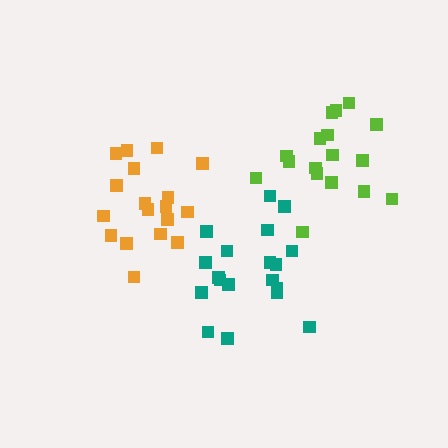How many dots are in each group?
Group 1: 18 dots, Group 2: 17 dots, Group 3: 19 dots (54 total).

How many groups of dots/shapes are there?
There are 3 groups.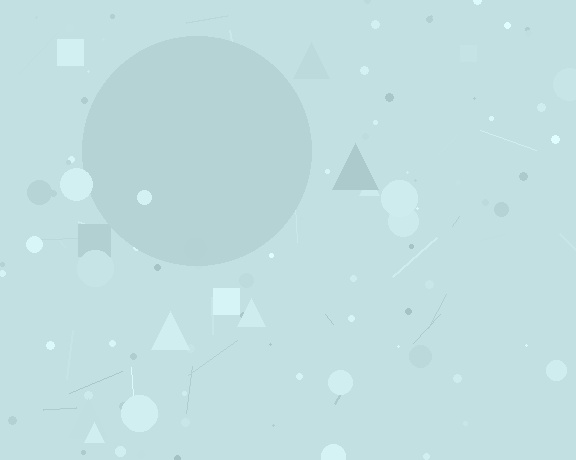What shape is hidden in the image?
A circle is hidden in the image.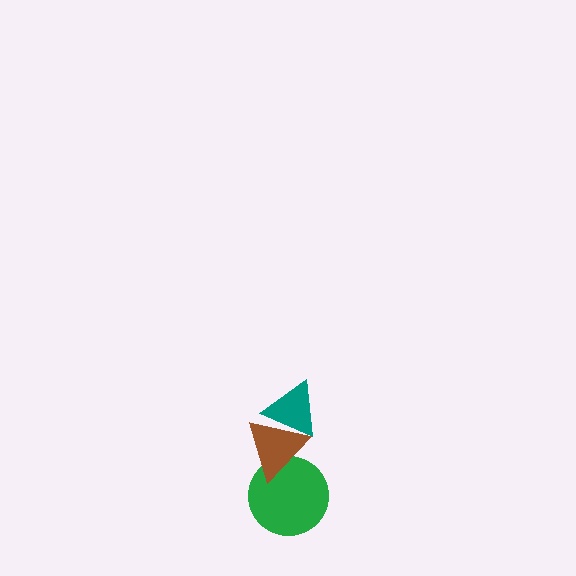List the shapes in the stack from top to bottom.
From top to bottom: the teal triangle, the brown triangle, the green circle.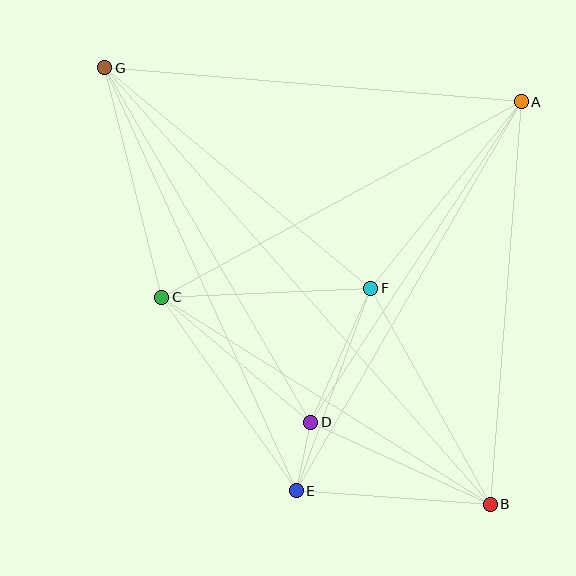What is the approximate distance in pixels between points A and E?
The distance between A and E is approximately 449 pixels.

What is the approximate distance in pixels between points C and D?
The distance between C and D is approximately 195 pixels.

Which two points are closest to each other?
Points D and E are closest to each other.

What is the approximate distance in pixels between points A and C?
The distance between A and C is approximately 409 pixels.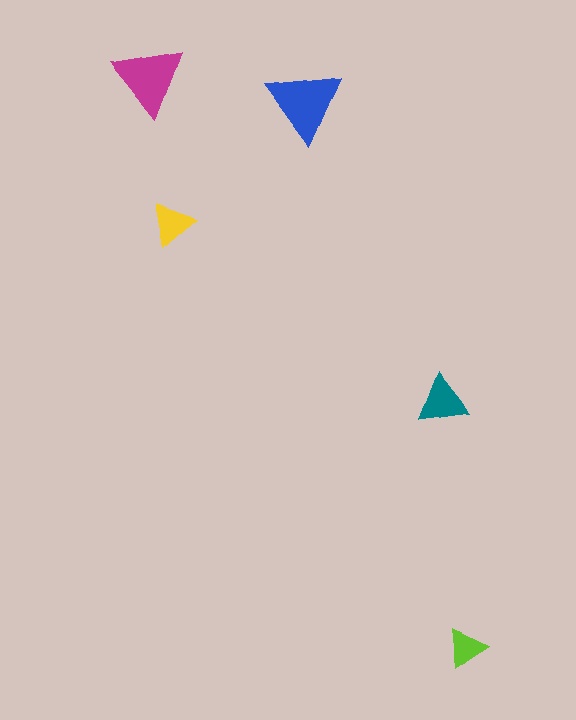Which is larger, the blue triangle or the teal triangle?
The blue one.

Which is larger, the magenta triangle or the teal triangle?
The magenta one.